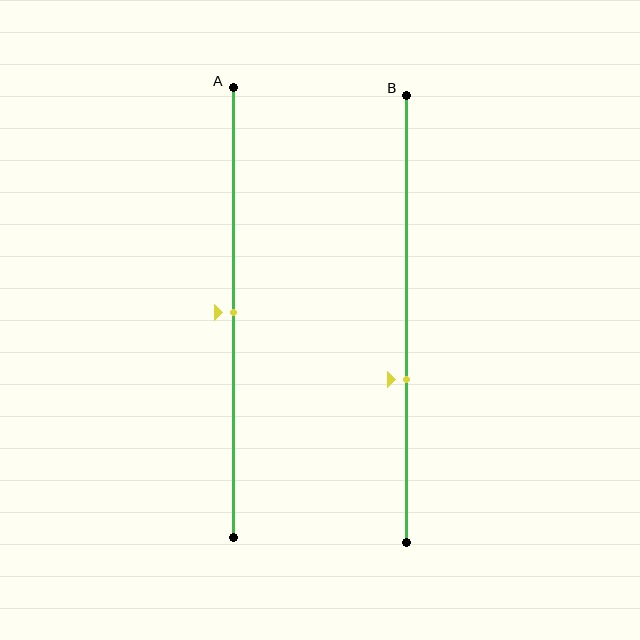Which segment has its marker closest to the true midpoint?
Segment A has its marker closest to the true midpoint.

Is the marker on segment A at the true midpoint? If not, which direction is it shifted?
Yes, the marker on segment A is at the true midpoint.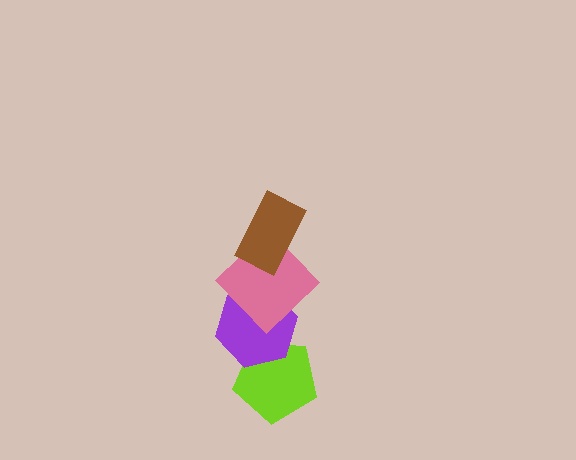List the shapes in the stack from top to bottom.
From top to bottom: the brown rectangle, the pink diamond, the purple hexagon, the lime pentagon.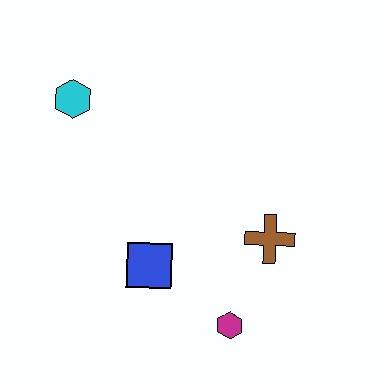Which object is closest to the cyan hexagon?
The blue square is closest to the cyan hexagon.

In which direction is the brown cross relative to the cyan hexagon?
The brown cross is to the right of the cyan hexagon.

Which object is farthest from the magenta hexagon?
The cyan hexagon is farthest from the magenta hexagon.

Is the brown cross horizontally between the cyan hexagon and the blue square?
No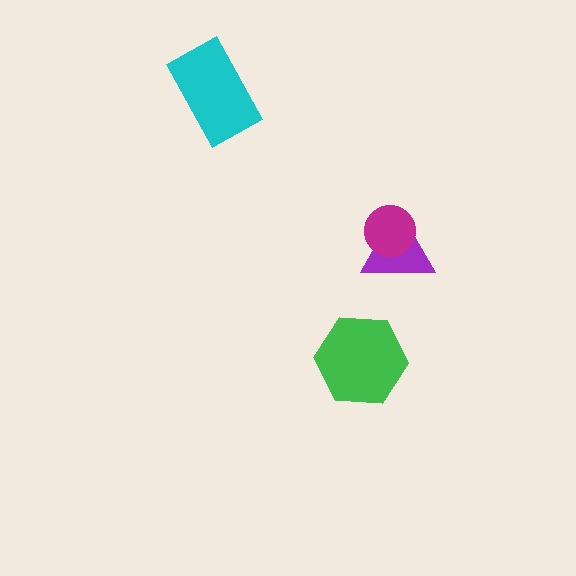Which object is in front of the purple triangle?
The magenta circle is in front of the purple triangle.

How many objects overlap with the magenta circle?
1 object overlaps with the magenta circle.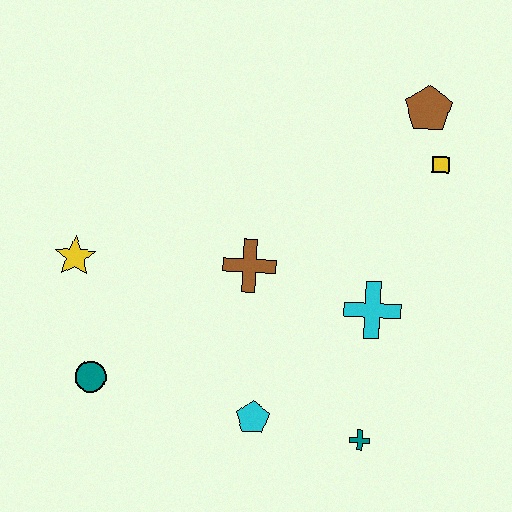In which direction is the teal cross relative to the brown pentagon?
The teal cross is below the brown pentagon.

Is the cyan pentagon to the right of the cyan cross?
No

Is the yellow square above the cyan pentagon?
Yes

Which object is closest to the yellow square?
The brown pentagon is closest to the yellow square.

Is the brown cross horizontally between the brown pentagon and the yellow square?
No